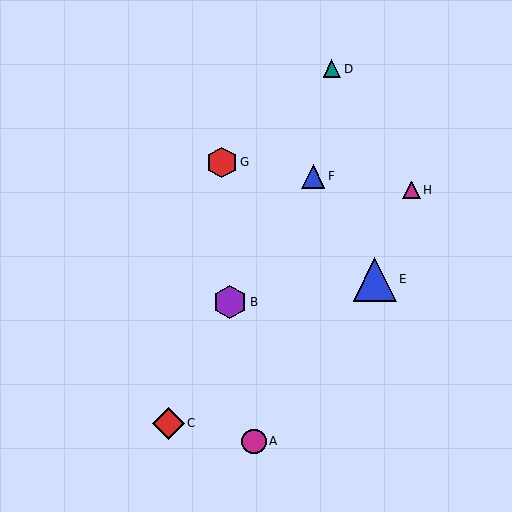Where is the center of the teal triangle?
The center of the teal triangle is at (332, 69).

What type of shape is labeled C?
Shape C is a red diamond.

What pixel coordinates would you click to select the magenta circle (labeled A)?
Click at (254, 441) to select the magenta circle A.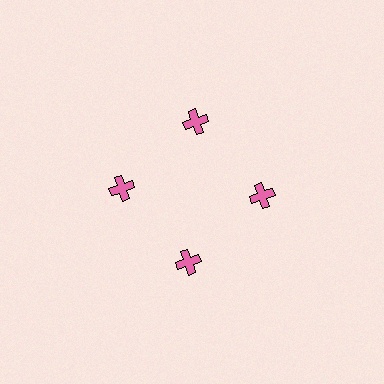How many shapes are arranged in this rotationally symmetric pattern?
There are 4 shapes, arranged in 4 groups of 1.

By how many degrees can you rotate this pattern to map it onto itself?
The pattern maps onto itself every 90 degrees of rotation.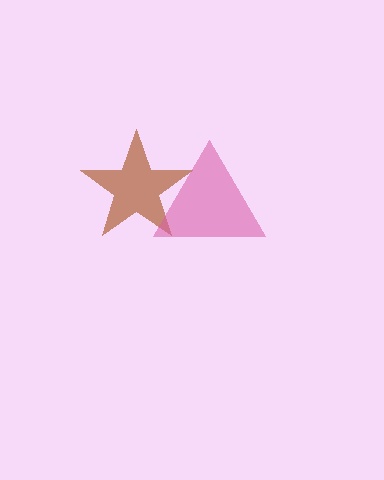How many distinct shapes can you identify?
There are 2 distinct shapes: a brown star, a pink triangle.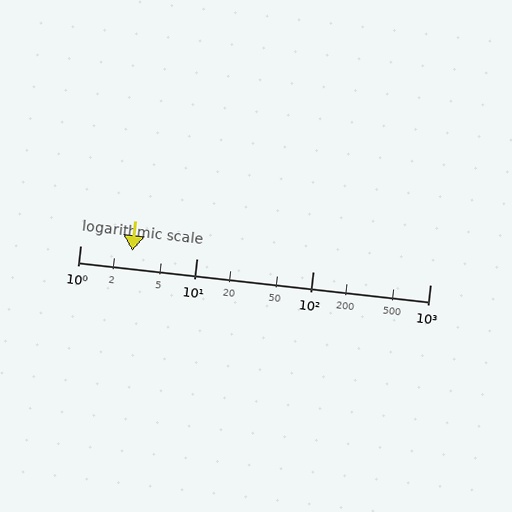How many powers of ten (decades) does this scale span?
The scale spans 3 decades, from 1 to 1000.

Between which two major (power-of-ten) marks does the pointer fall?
The pointer is between 1 and 10.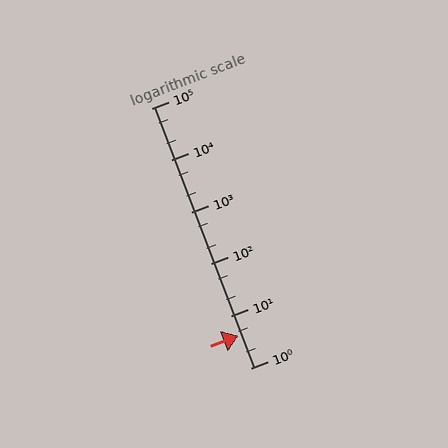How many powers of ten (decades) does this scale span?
The scale spans 5 decades, from 1 to 100000.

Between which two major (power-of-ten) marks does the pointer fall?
The pointer is between 1 and 10.